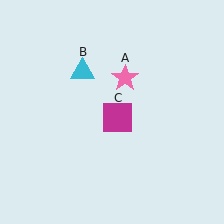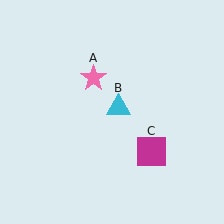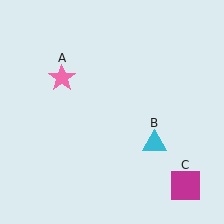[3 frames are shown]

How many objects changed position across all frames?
3 objects changed position: pink star (object A), cyan triangle (object B), magenta square (object C).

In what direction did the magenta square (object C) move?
The magenta square (object C) moved down and to the right.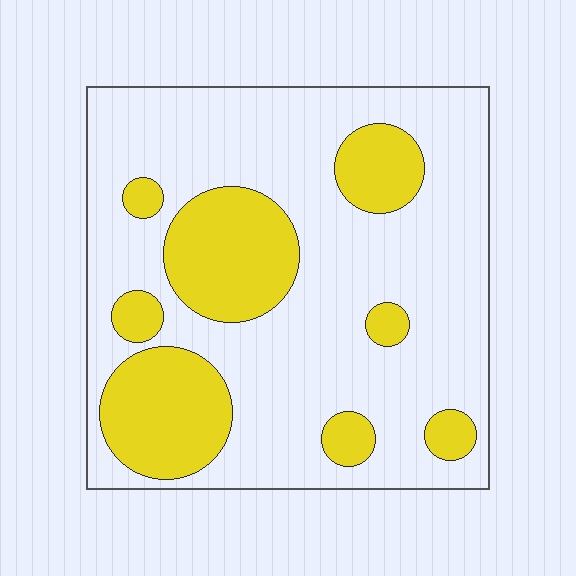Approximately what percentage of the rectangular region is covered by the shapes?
Approximately 30%.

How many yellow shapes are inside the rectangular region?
8.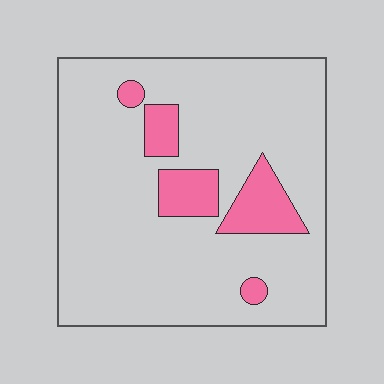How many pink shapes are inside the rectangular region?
5.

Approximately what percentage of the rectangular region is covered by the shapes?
Approximately 15%.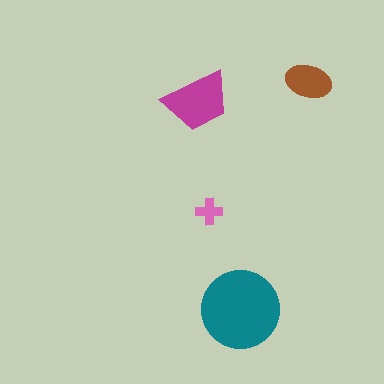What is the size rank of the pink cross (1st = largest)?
4th.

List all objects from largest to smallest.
The teal circle, the magenta trapezoid, the brown ellipse, the pink cross.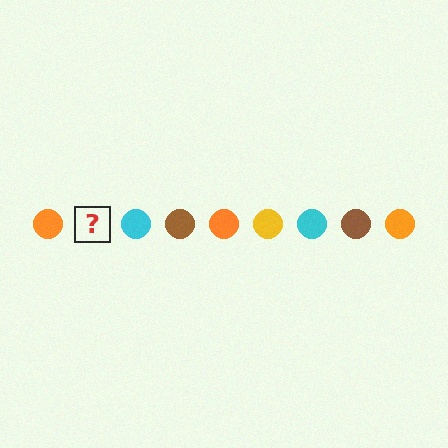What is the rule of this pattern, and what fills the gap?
The rule is that the pattern cycles through orange, yellow, cyan, brown circles. The gap should be filled with a yellow circle.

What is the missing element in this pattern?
The missing element is a yellow circle.